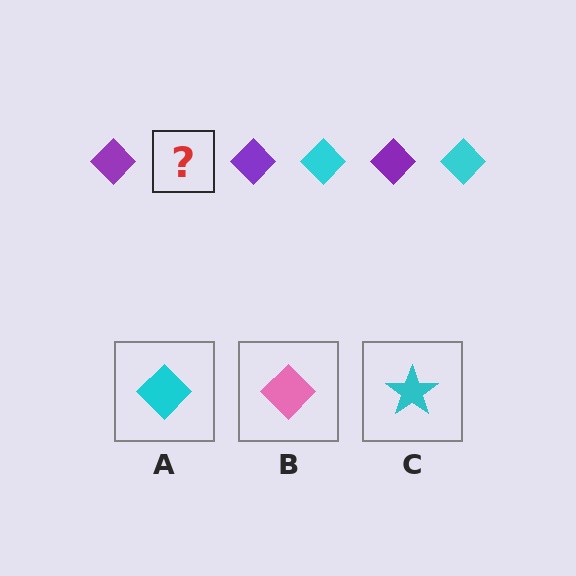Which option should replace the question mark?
Option A.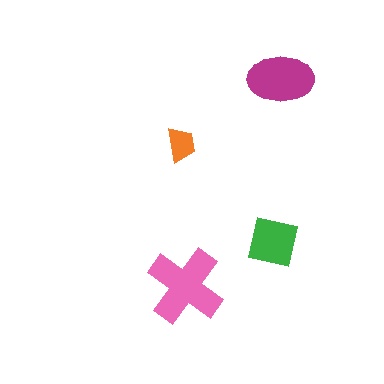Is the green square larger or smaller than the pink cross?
Smaller.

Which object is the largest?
The pink cross.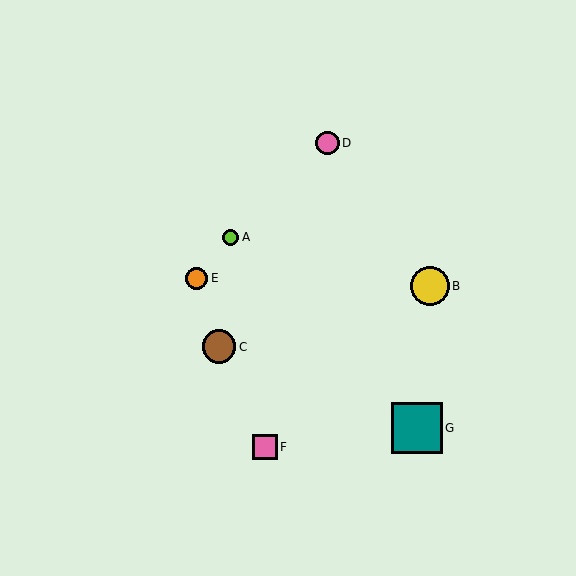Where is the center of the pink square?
The center of the pink square is at (265, 447).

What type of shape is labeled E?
Shape E is an orange circle.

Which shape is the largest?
The teal square (labeled G) is the largest.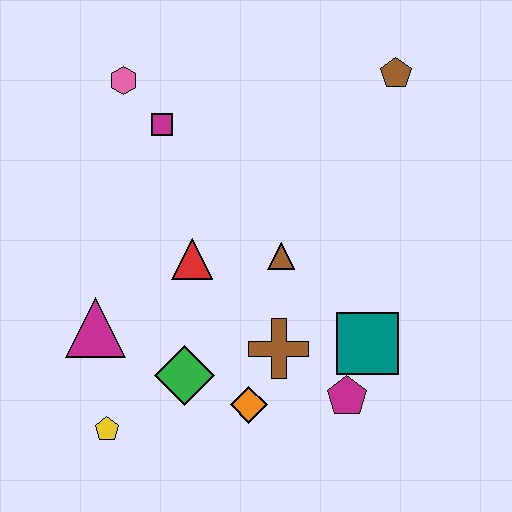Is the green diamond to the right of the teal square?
No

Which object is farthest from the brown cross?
The pink hexagon is farthest from the brown cross.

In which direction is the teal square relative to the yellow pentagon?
The teal square is to the right of the yellow pentagon.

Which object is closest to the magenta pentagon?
The teal square is closest to the magenta pentagon.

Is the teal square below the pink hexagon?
Yes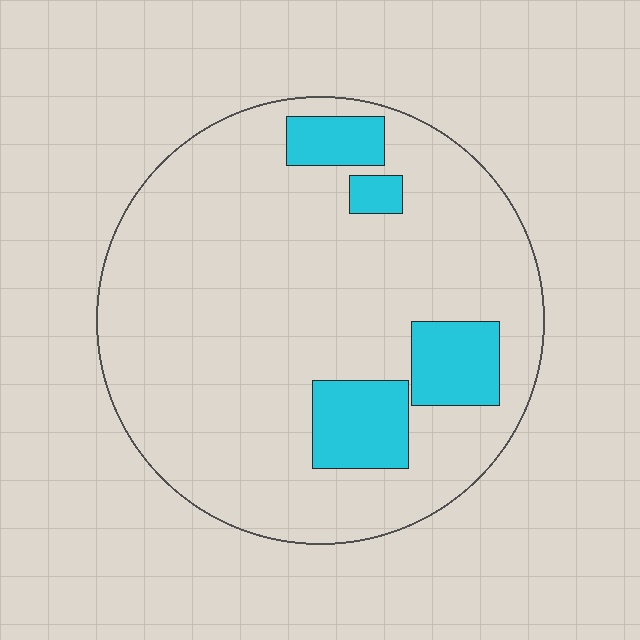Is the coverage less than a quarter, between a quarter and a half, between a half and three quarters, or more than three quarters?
Less than a quarter.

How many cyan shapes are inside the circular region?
4.